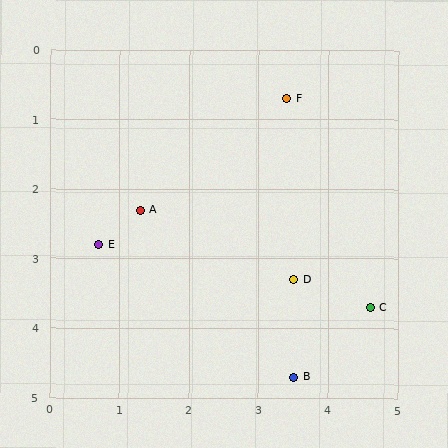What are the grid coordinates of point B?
Point B is at approximately (3.5, 4.7).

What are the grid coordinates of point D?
Point D is at approximately (3.5, 3.3).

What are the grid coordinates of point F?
Point F is at approximately (3.4, 0.7).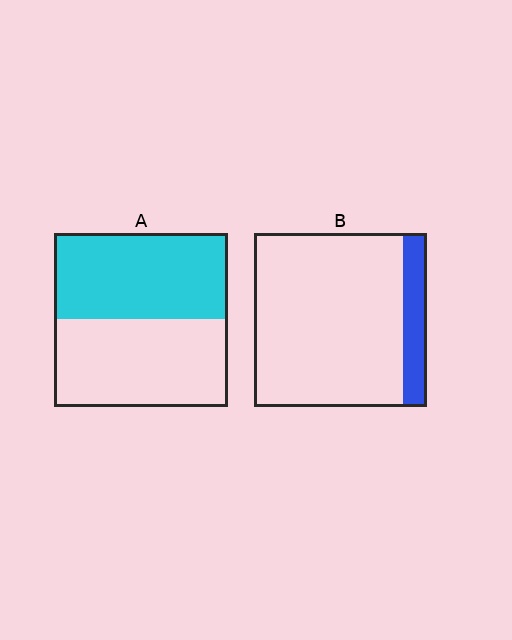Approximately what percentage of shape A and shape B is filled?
A is approximately 50% and B is approximately 15%.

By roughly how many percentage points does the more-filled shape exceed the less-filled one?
By roughly 35 percentage points (A over B).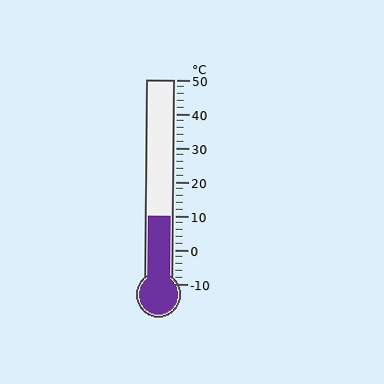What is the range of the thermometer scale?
The thermometer scale ranges from -10°C to 50°C.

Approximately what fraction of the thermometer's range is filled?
The thermometer is filled to approximately 35% of its range.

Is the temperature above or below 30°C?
The temperature is below 30°C.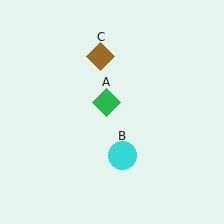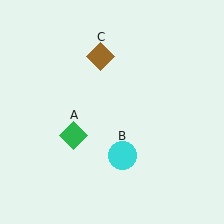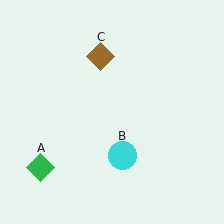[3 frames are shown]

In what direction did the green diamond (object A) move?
The green diamond (object A) moved down and to the left.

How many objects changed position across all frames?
1 object changed position: green diamond (object A).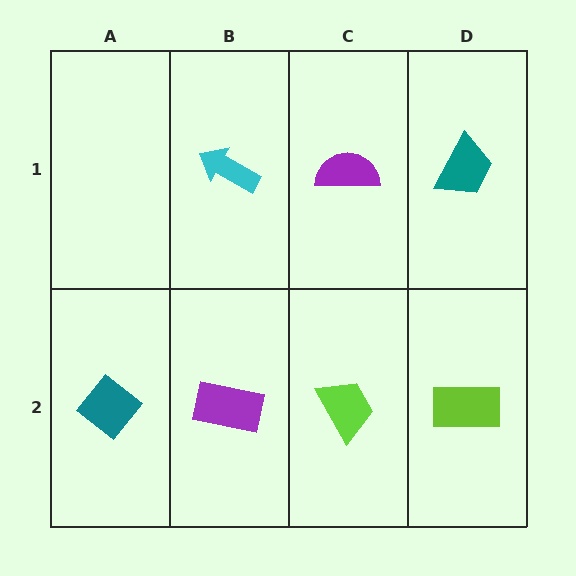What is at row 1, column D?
A teal trapezoid.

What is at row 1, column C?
A purple semicircle.